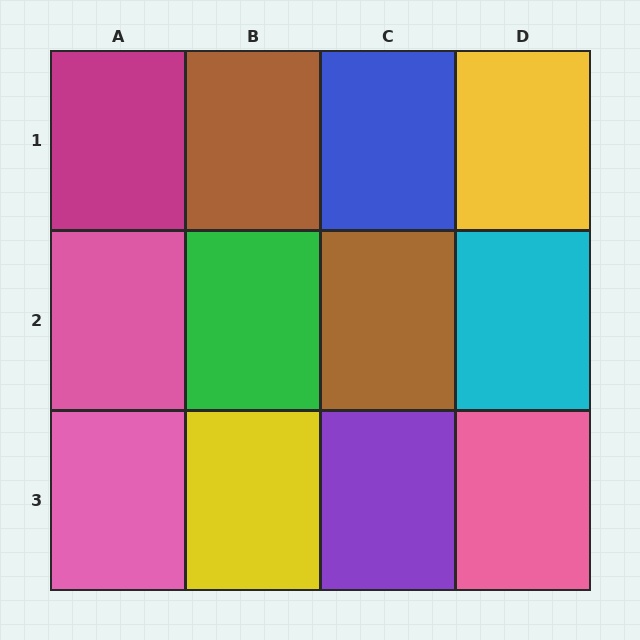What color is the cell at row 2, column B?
Green.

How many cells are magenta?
1 cell is magenta.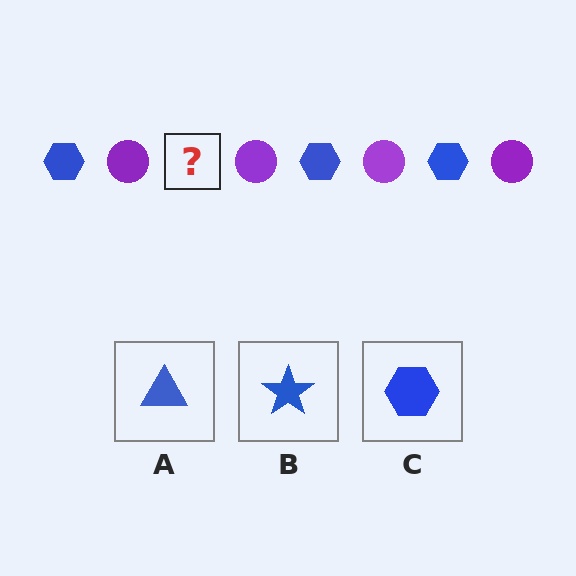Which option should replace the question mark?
Option C.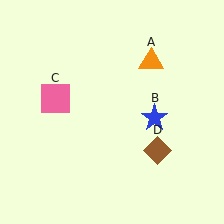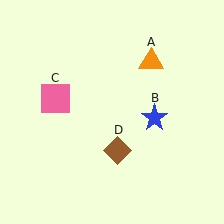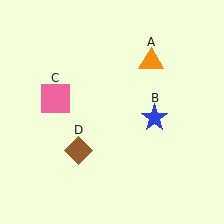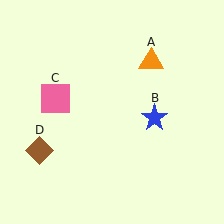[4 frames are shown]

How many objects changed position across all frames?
1 object changed position: brown diamond (object D).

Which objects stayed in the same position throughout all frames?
Orange triangle (object A) and blue star (object B) and pink square (object C) remained stationary.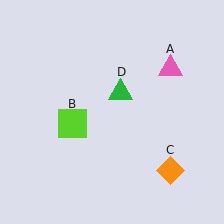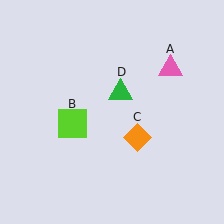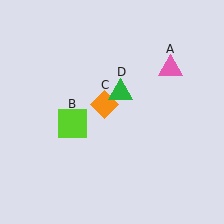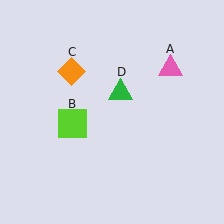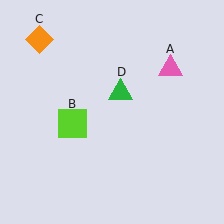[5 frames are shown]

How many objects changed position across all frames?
1 object changed position: orange diamond (object C).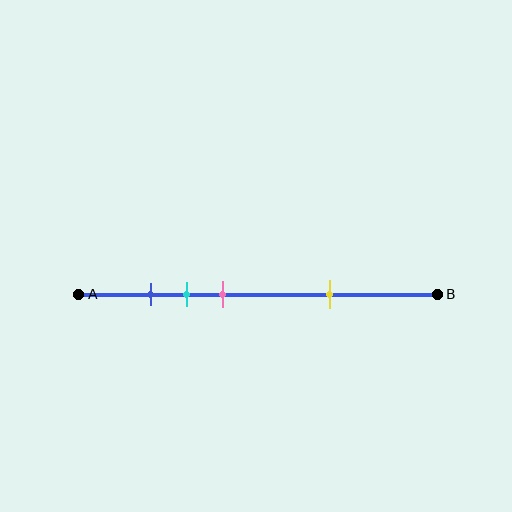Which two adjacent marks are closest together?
The blue and cyan marks are the closest adjacent pair.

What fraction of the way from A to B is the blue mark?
The blue mark is approximately 20% (0.2) of the way from A to B.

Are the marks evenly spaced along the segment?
No, the marks are not evenly spaced.